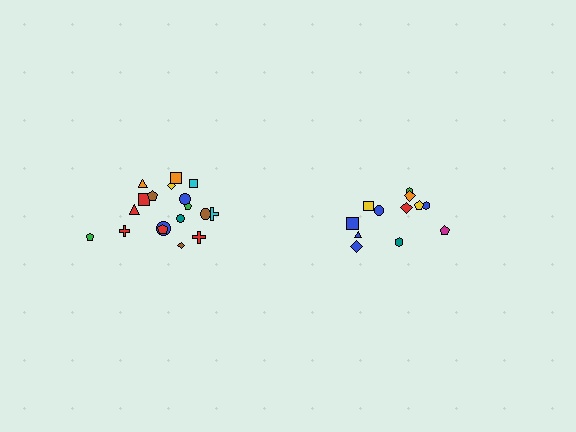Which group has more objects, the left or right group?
The left group.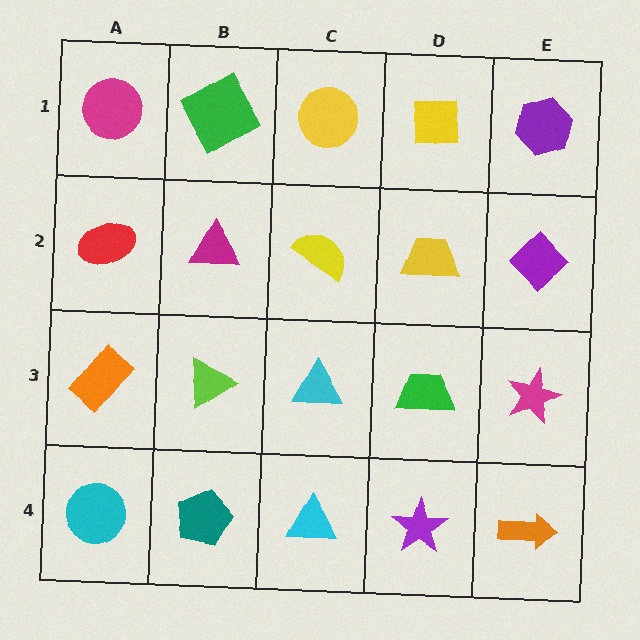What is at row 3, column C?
A cyan triangle.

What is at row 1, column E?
A purple hexagon.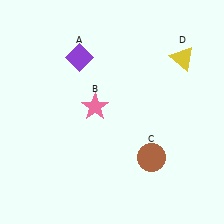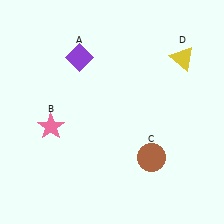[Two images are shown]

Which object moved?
The pink star (B) moved left.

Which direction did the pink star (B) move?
The pink star (B) moved left.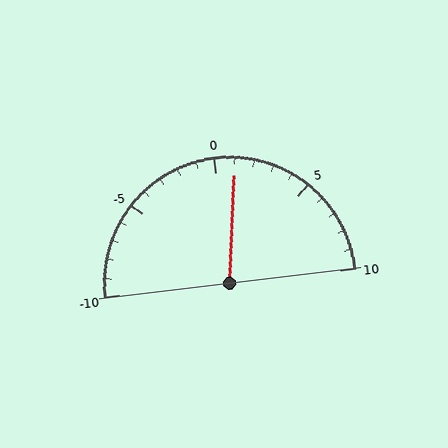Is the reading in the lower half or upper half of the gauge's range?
The reading is in the upper half of the range (-10 to 10).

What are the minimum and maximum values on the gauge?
The gauge ranges from -10 to 10.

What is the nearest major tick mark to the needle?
The nearest major tick mark is 0.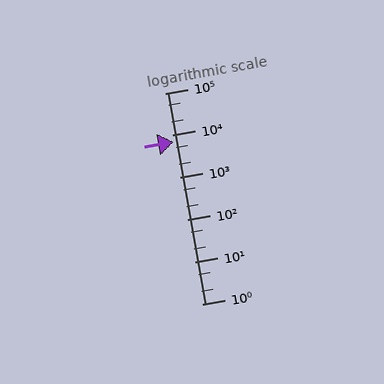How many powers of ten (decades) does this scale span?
The scale spans 5 decades, from 1 to 100000.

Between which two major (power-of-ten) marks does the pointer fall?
The pointer is between 1000 and 10000.